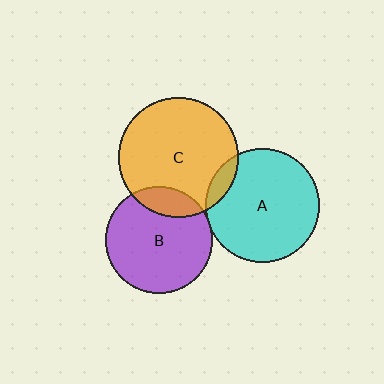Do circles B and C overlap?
Yes.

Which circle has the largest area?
Circle C (orange).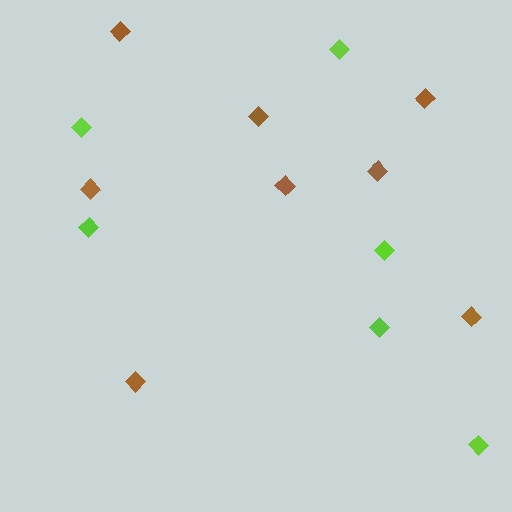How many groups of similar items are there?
There are 2 groups: one group of lime diamonds (6) and one group of brown diamonds (8).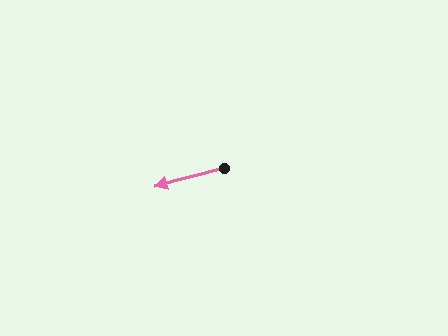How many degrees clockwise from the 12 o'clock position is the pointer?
Approximately 255 degrees.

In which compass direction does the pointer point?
West.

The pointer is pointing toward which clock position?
Roughly 9 o'clock.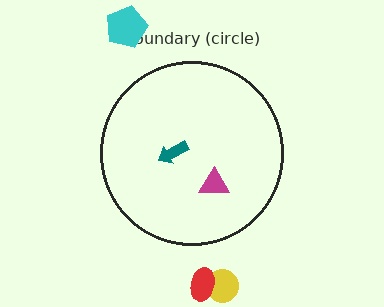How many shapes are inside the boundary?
2 inside, 3 outside.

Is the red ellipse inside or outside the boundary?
Outside.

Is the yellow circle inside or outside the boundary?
Outside.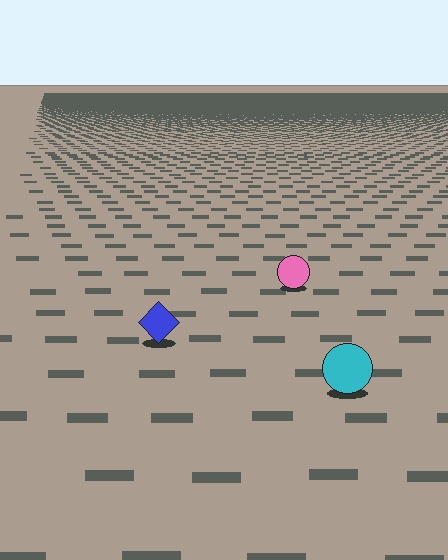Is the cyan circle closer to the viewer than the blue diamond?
Yes. The cyan circle is closer — you can tell from the texture gradient: the ground texture is coarser near it.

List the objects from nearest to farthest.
From nearest to farthest: the cyan circle, the blue diamond, the pink circle.